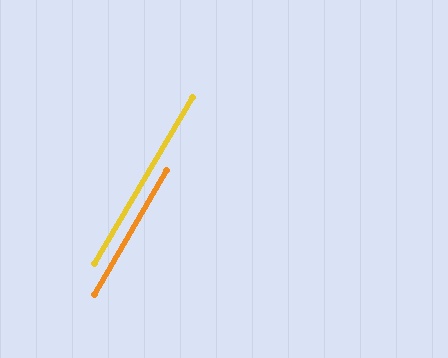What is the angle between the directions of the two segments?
Approximately 0 degrees.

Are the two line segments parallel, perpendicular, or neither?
Parallel — their directions differ by only 0.4°.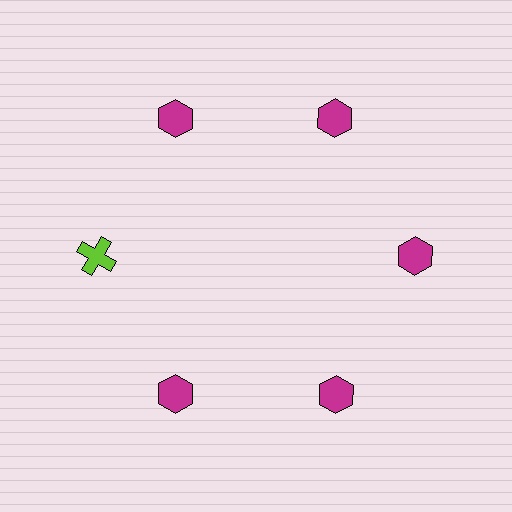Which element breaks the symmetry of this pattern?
The lime cross at roughly the 9 o'clock position breaks the symmetry. All other shapes are magenta hexagons.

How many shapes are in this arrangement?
There are 6 shapes arranged in a ring pattern.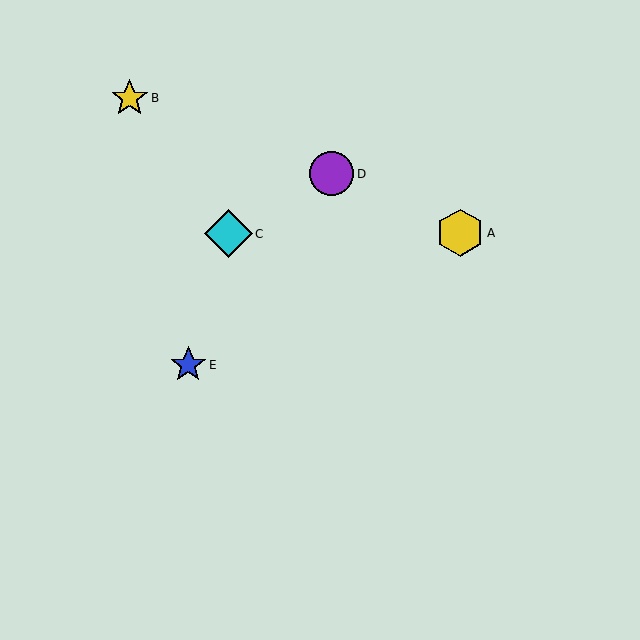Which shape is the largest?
The cyan diamond (labeled C) is the largest.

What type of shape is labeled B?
Shape B is a yellow star.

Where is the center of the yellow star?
The center of the yellow star is at (130, 98).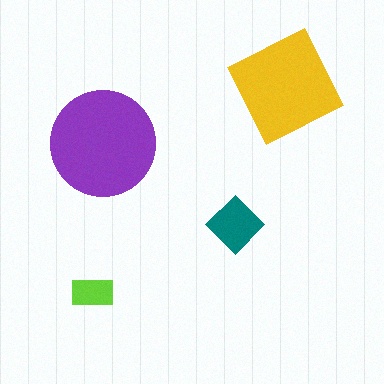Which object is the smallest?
The lime rectangle.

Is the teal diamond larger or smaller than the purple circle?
Smaller.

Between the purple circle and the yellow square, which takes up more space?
The purple circle.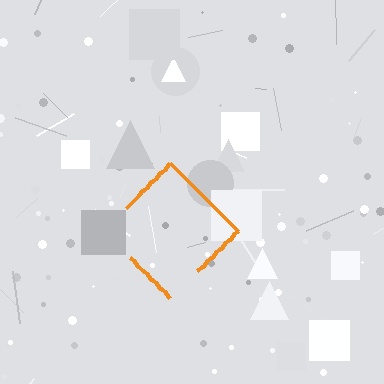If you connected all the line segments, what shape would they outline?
They would outline a diamond.